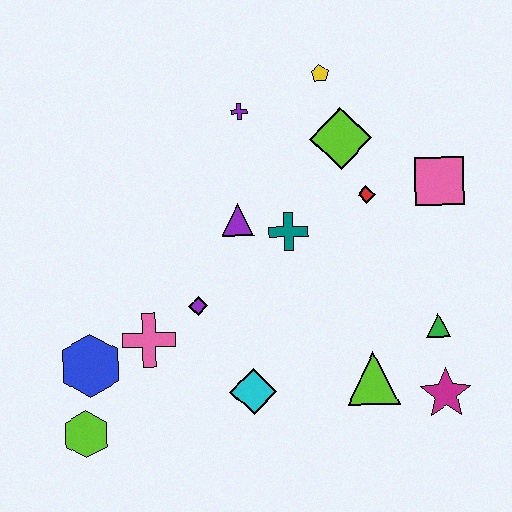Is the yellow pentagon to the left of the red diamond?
Yes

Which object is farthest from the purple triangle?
The magenta star is farthest from the purple triangle.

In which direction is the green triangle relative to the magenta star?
The green triangle is above the magenta star.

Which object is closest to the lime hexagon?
The blue hexagon is closest to the lime hexagon.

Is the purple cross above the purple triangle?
Yes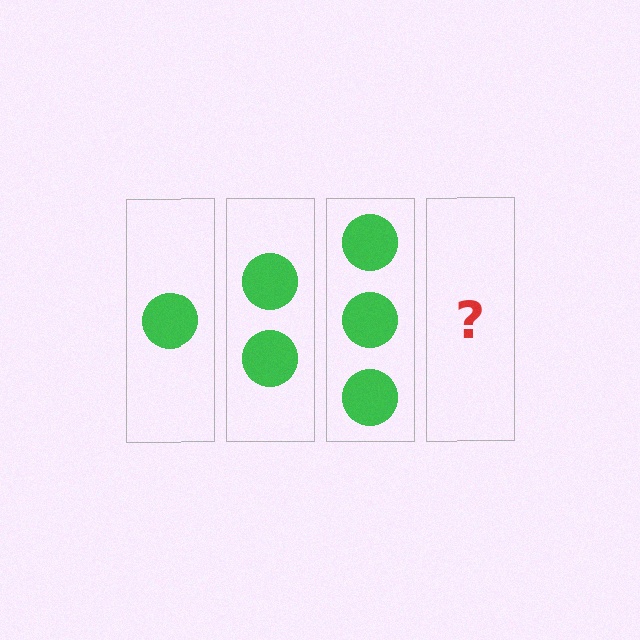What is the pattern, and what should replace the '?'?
The pattern is that each step adds one more circle. The '?' should be 4 circles.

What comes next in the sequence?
The next element should be 4 circles.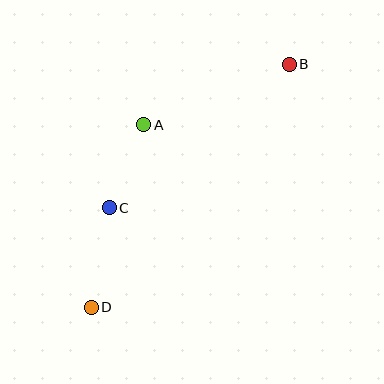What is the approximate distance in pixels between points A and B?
The distance between A and B is approximately 158 pixels.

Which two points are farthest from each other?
Points B and D are farthest from each other.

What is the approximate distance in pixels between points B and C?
The distance between B and C is approximately 230 pixels.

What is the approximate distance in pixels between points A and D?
The distance between A and D is approximately 190 pixels.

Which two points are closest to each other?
Points A and C are closest to each other.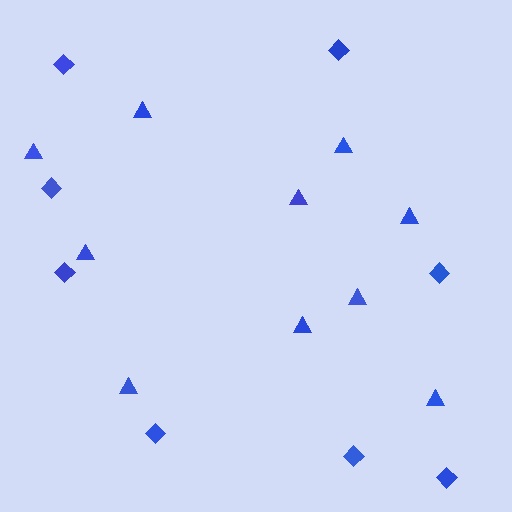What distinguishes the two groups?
There are 2 groups: one group of triangles (10) and one group of diamonds (8).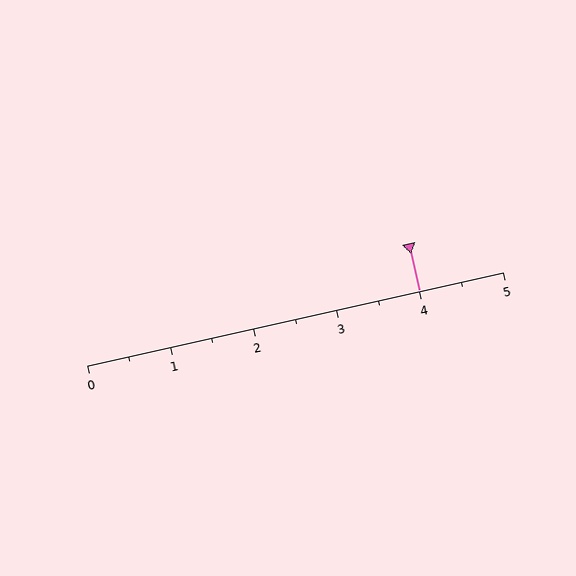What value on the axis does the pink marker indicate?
The marker indicates approximately 4.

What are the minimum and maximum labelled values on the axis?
The axis runs from 0 to 5.